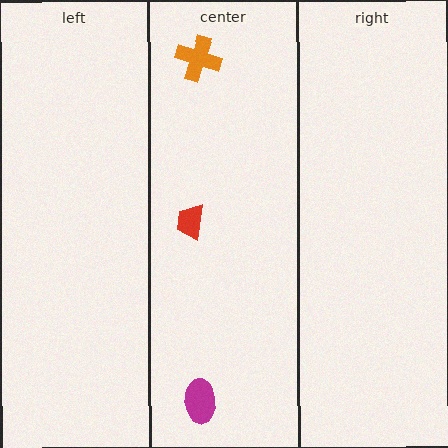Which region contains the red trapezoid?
The center region.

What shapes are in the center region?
The orange cross, the red trapezoid, the magenta ellipse.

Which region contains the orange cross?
The center region.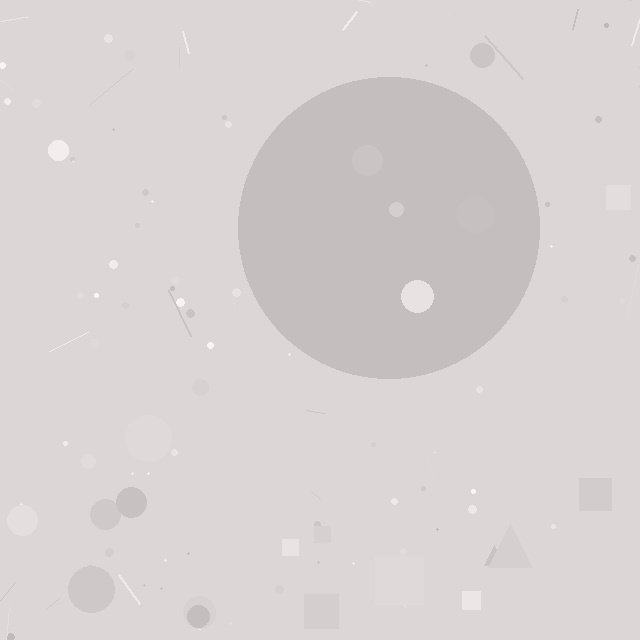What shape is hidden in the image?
A circle is hidden in the image.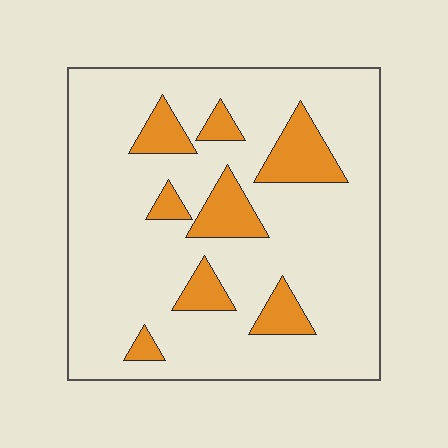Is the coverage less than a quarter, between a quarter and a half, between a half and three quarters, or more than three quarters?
Less than a quarter.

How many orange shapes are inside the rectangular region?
8.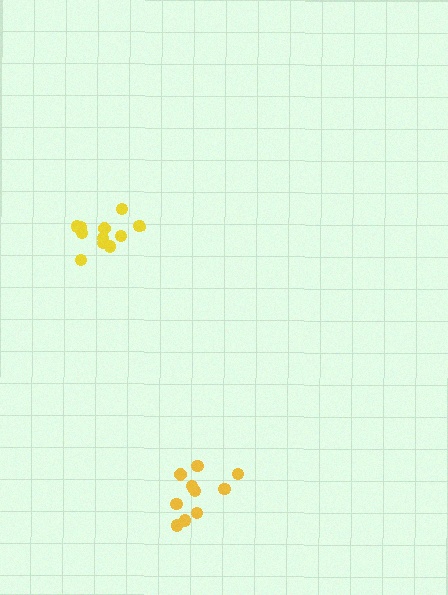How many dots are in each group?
Group 1: 12 dots, Group 2: 11 dots (23 total).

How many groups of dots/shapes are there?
There are 2 groups.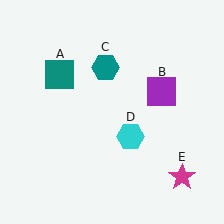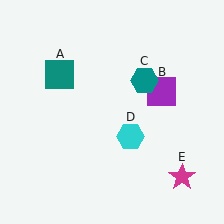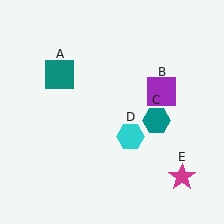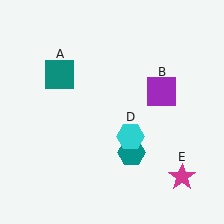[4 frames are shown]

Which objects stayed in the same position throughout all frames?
Teal square (object A) and purple square (object B) and cyan hexagon (object D) and magenta star (object E) remained stationary.